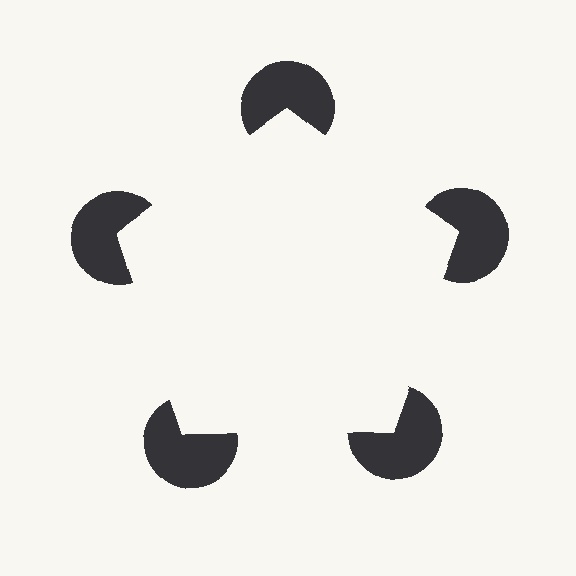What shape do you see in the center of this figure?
An illusory pentagon — its edges are inferred from the aligned wedge cuts in the pac-man discs, not physically drawn.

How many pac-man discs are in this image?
There are 5 — one at each vertex of the illusory pentagon.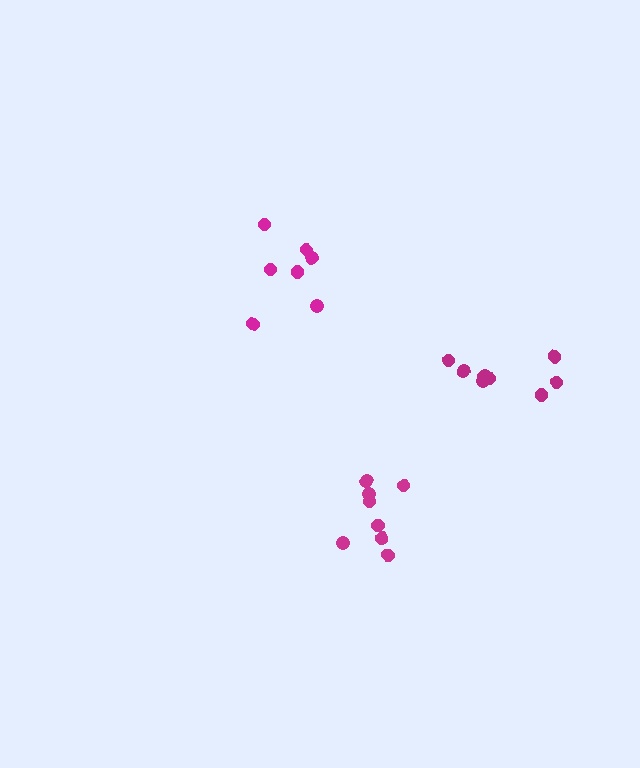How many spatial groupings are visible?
There are 3 spatial groupings.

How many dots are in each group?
Group 1: 8 dots, Group 2: 8 dots, Group 3: 7 dots (23 total).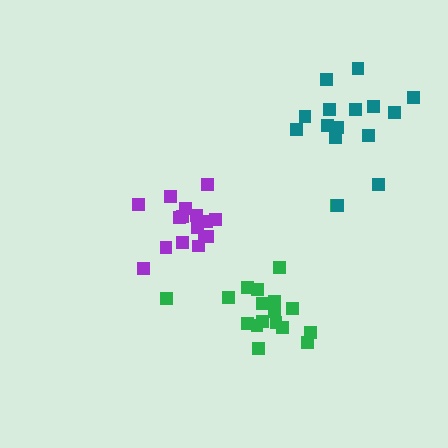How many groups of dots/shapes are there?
There are 3 groups.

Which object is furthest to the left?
The purple cluster is leftmost.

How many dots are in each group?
Group 1: 18 dots, Group 2: 15 dots, Group 3: 16 dots (49 total).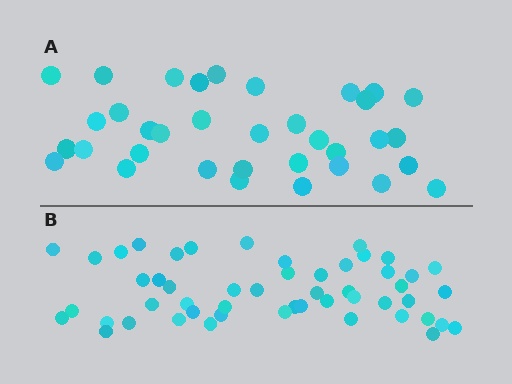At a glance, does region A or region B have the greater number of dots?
Region B (the bottom region) has more dots.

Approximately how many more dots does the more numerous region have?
Region B has approximately 15 more dots than region A.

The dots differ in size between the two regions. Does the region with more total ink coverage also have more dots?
No. Region A has more total ink coverage because its dots are larger, but region B actually contains more individual dots. Total area can be misleading — the number of items is what matters here.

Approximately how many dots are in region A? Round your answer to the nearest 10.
About 40 dots. (The exact count is 35, which rounds to 40.)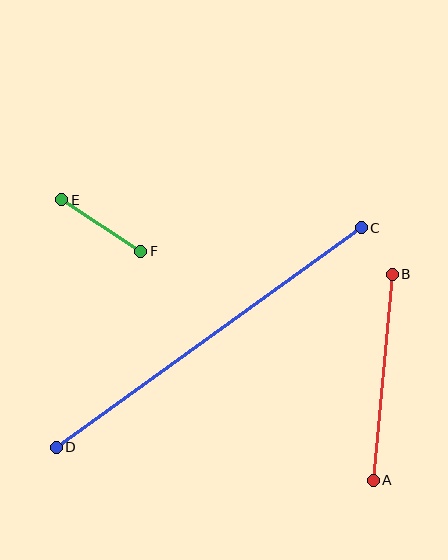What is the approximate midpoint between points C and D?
The midpoint is at approximately (209, 337) pixels.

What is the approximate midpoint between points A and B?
The midpoint is at approximately (383, 377) pixels.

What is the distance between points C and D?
The distance is approximately 376 pixels.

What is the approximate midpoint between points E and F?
The midpoint is at approximately (101, 226) pixels.